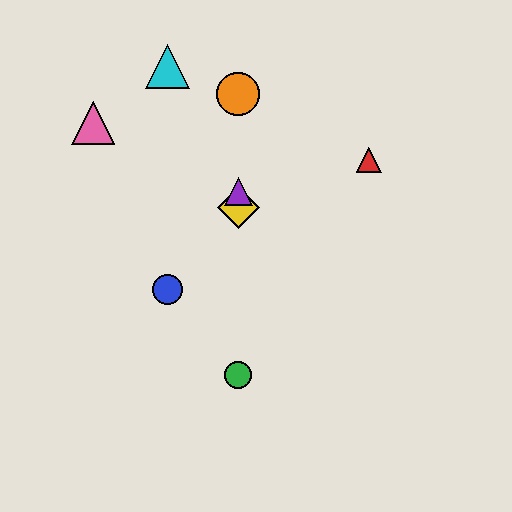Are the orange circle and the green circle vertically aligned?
Yes, both are at x≈238.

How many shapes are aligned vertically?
4 shapes (the green circle, the yellow diamond, the purple triangle, the orange circle) are aligned vertically.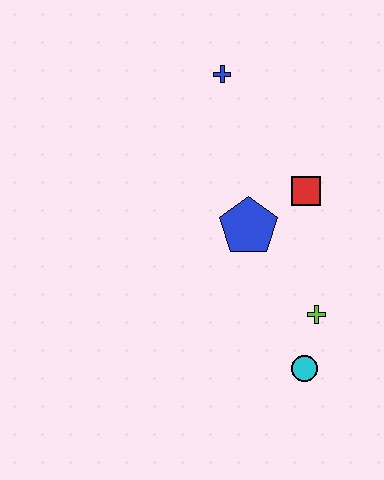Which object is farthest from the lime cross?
The blue cross is farthest from the lime cross.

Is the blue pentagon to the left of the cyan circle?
Yes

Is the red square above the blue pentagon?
Yes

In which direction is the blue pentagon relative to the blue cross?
The blue pentagon is below the blue cross.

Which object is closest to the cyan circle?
The lime cross is closest to the cyan circle.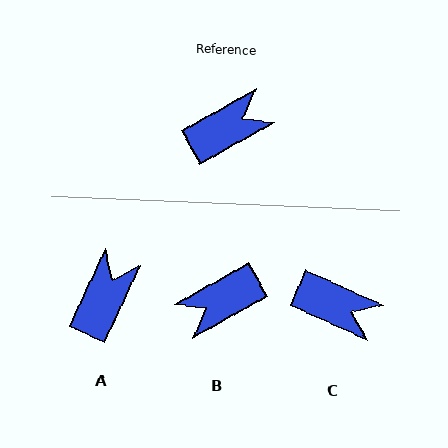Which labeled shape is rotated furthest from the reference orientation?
B, about 180 degrees away.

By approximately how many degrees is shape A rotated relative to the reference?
Approximately 36 degrees counter-clockwise.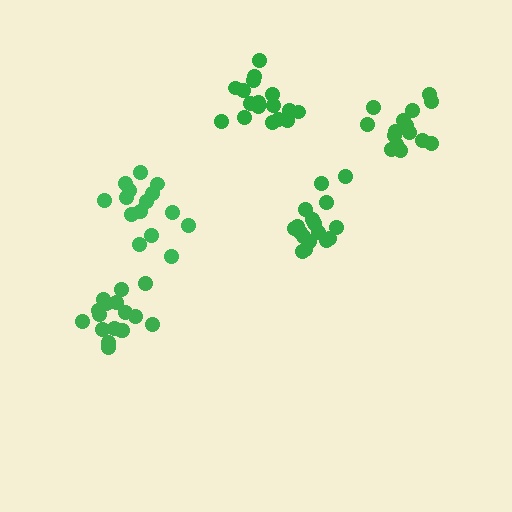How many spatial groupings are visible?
There are 5 spatial groupings.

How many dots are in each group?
Group 1: 17 dots, Group 2: 15 dots, Group 3: 17 dots, Group 4: 17 dots, Group 5: 15 dots (81 total).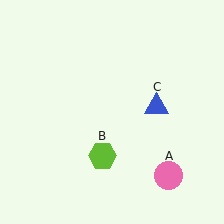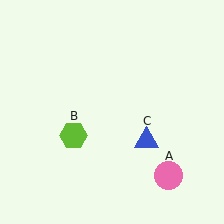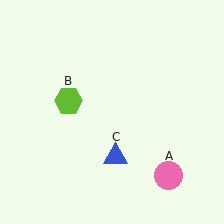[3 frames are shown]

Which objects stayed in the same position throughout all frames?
Pink circle (object A) remained stationary.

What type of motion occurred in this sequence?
The lime hexagon (object B), blue triangle (object C) rotated clockwise around the center of the scene.